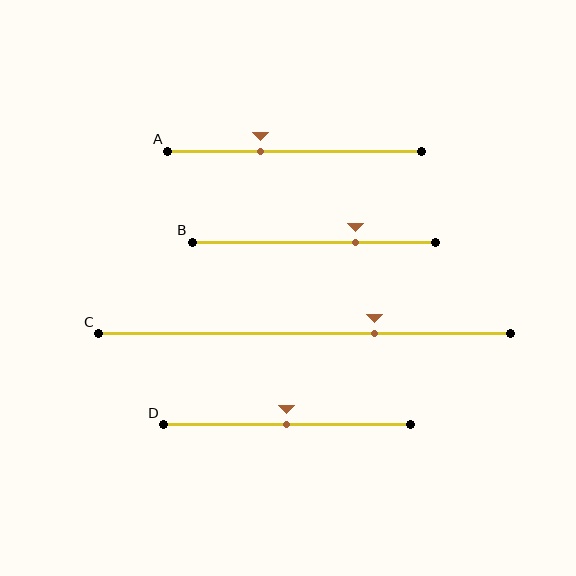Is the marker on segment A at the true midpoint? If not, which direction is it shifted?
No, the marker on segment A is shifted to the left by about 14% of the segment length.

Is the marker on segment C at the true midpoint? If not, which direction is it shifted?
No, the marker on segment C is shifted to the right by about 17% of the segment length.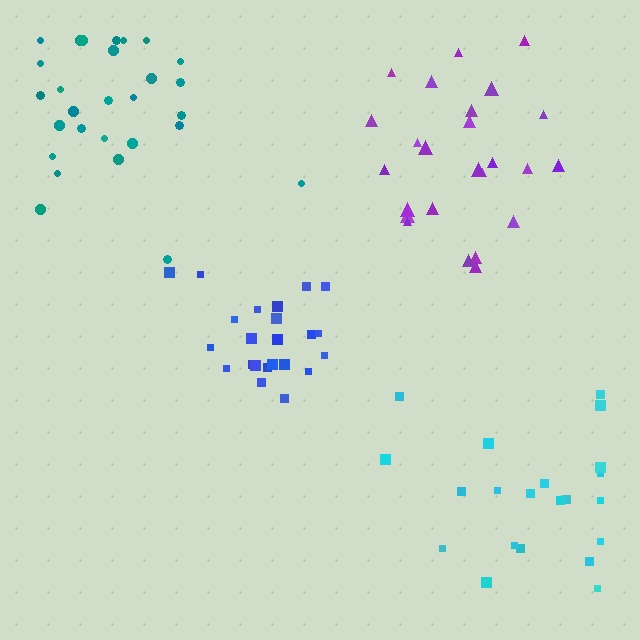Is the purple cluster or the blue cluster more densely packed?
Blue.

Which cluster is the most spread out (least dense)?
Cyan.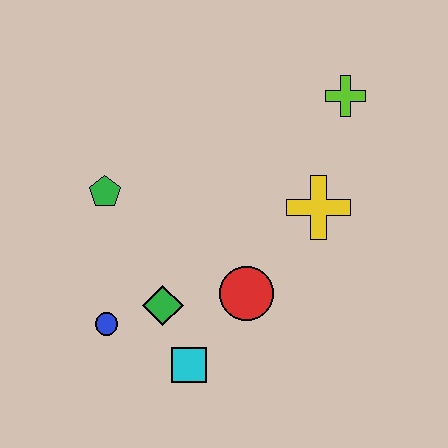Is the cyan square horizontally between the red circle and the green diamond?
Yes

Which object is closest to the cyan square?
The green diamond is closest to the cyan square.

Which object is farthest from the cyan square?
The lime cross is farthest from the cyan square.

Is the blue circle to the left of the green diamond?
Yes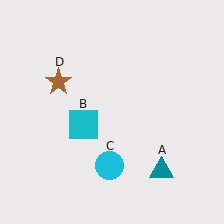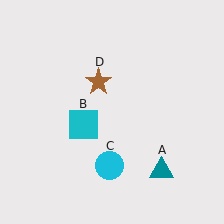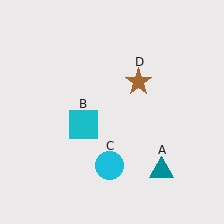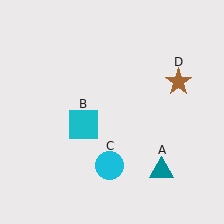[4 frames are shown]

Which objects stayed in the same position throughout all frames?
Teal triangle (object A) and cyan square (object B) and cyan circle (object C) remained stationary.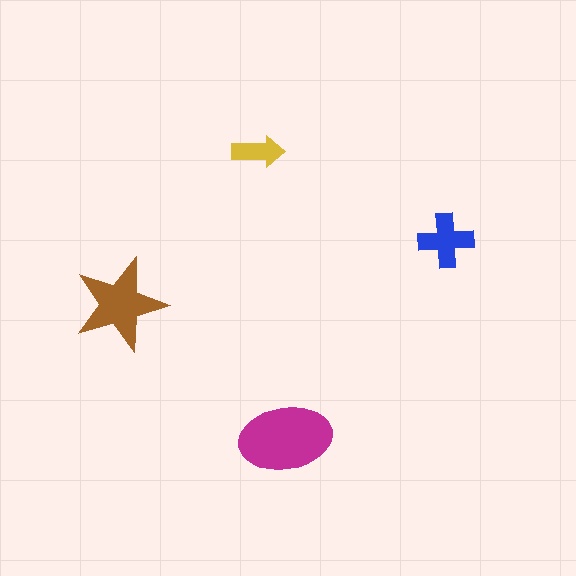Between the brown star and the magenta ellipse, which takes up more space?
The magenta ellipse.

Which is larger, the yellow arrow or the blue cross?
The blue cross.